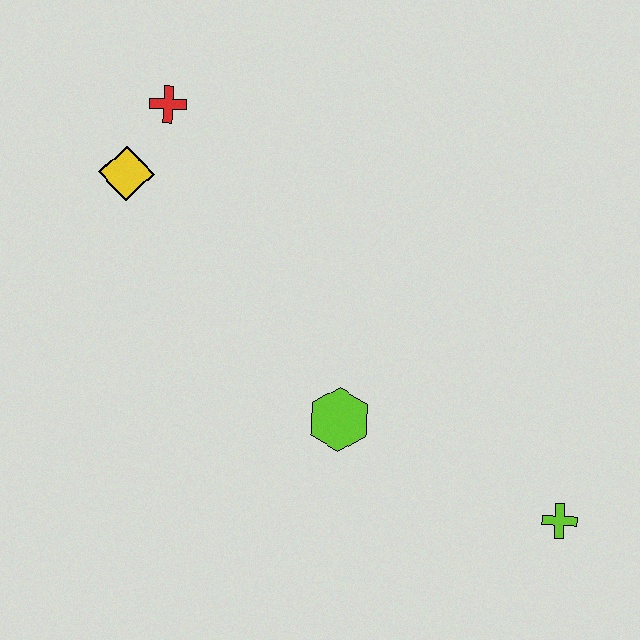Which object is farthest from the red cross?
The lime cross is farthest from the red cross.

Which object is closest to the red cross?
The yellow diamond is closest to the red cross.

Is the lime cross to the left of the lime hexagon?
No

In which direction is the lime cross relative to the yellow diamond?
The lime cross is to the right of the yellow diamond.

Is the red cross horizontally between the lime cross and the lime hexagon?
No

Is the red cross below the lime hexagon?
No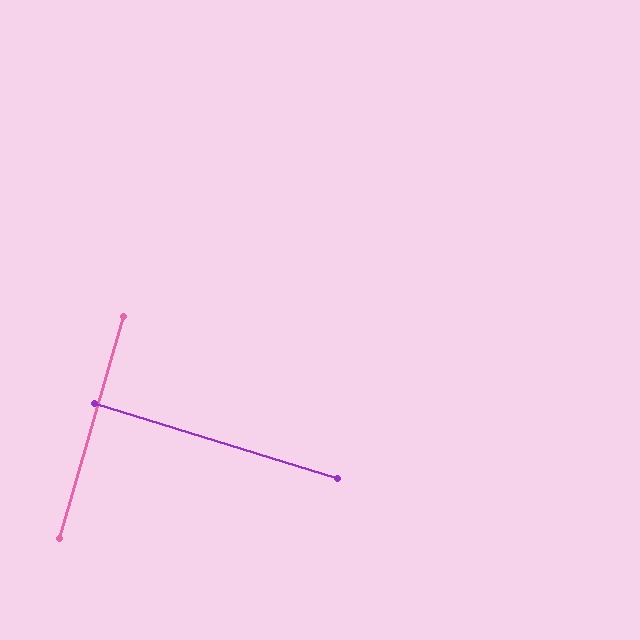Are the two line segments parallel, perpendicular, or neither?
Perpendicular — they meet at approximately 89°.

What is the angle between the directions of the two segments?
Approximately 89 degrees.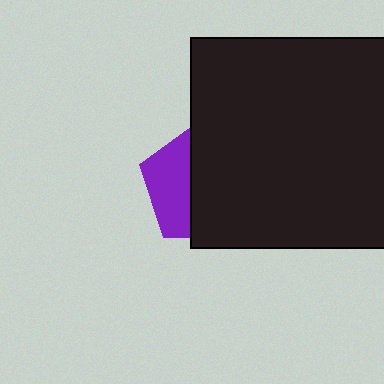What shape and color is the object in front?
The object in front is a black square.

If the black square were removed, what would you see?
You would see the complete purple pentagon.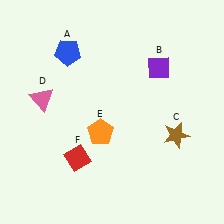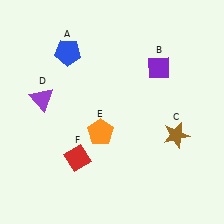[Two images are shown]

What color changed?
The triangle (D) changed from pink in Image 1 to purple in Image 2.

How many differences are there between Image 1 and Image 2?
There is 1 difference between the two images.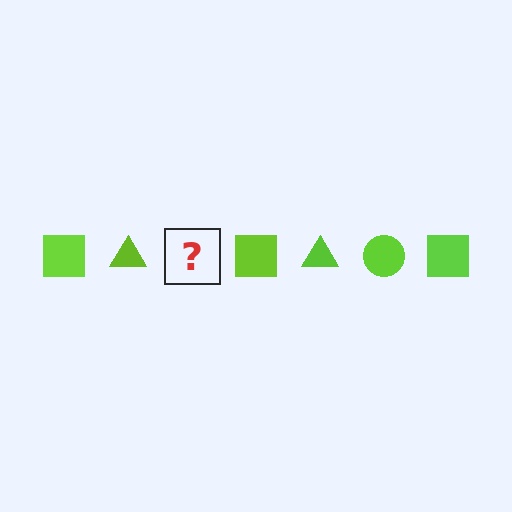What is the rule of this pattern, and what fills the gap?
The rule is that the pattern cycles through square, triangle, circle shapes in lime. The gap should be filled with a lime circle.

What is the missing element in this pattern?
The missing element is a lime circle.